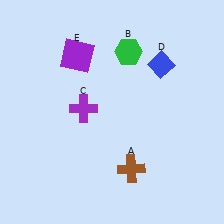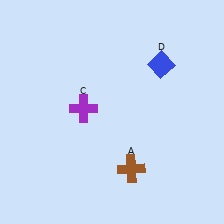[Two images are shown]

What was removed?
The green hexagon (B), the purple square (E) were removed in Image 2.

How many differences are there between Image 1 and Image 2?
There are 2 differences between the two images.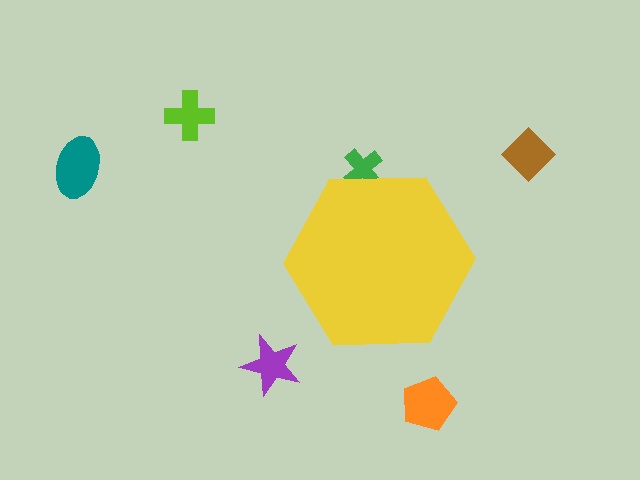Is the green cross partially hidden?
Yes, the green cross is partially hidden behind the yellow hexagon.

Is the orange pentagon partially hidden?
No, the orange pentagon is fully visible.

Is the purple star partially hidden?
No, the purple star is fully visible.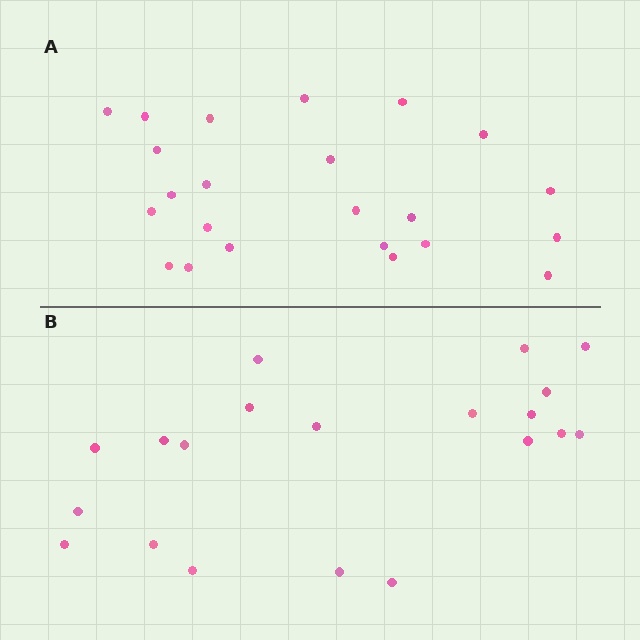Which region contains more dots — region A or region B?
Region A (the top region) has more dots.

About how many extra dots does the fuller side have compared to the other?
Region A has just a few more — roughly 2 or 3 more dots than region B.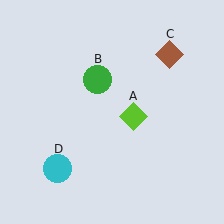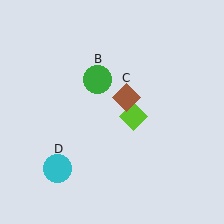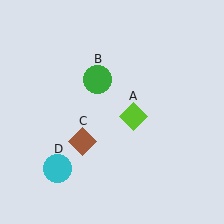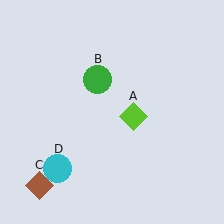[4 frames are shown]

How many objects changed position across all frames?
1 object changed position: brown diamond (object C).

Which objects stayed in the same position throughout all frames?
Lime diamond (object A) and green circle (object B) and cyan circle (object D) remained stationary.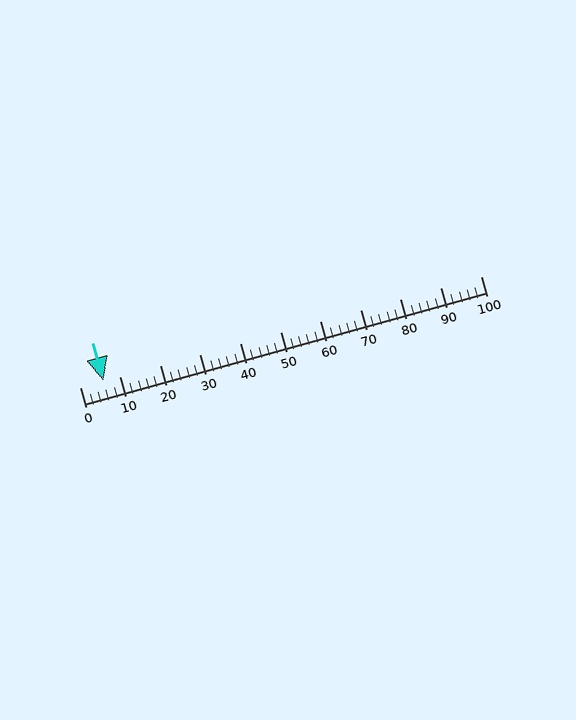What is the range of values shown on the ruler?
The ruler shows values from 0 to 100.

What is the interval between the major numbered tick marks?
The major tick marks are spaced 10 units apart.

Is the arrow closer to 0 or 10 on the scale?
The arrow is closer to 10.